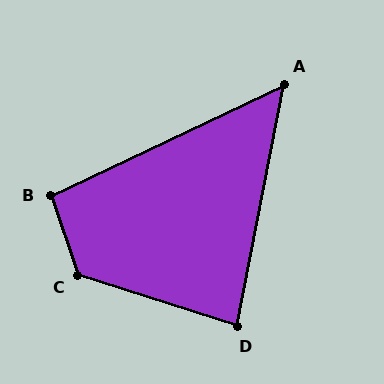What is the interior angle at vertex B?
Approximately 97 degrees (obtuse).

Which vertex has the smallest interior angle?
A, at approximately 54 degrees.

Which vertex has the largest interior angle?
C, at approximately 126 degrees.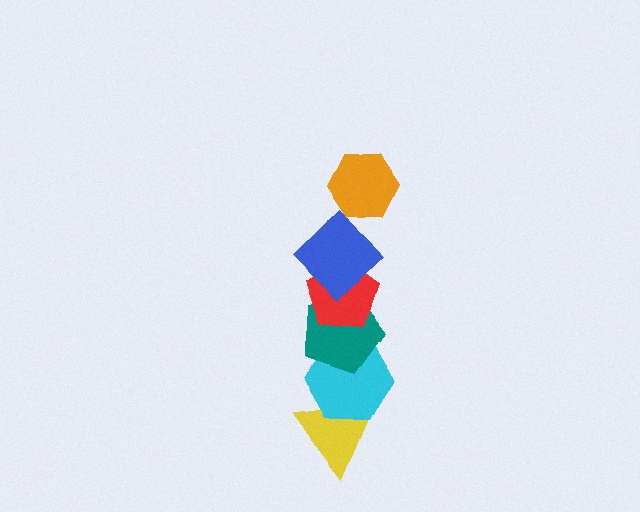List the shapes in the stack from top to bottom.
From top to bottom: the orange hexagon, the blue diamond, the red pentagon, the teal pentagon, the cyan hexagon, the yellow triangle.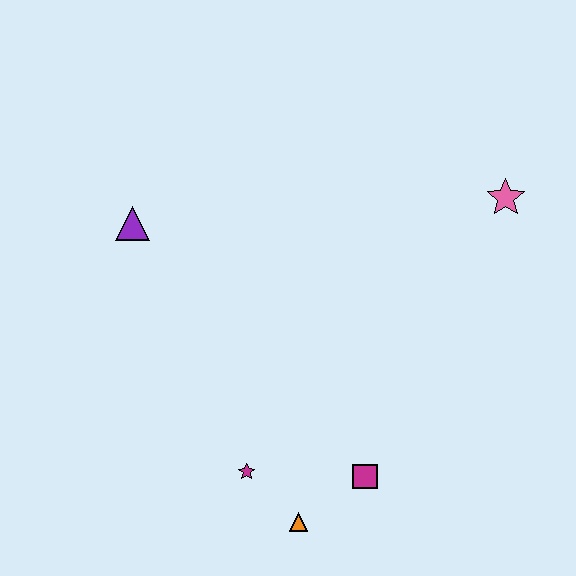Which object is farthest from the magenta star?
The pink star is farthest from the magenta star.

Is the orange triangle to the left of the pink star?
Yes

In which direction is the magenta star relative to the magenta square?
The magenta star is to the left of the magenta square.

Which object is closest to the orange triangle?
The magenta star is closest to the orange triangle.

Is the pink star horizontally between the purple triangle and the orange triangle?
No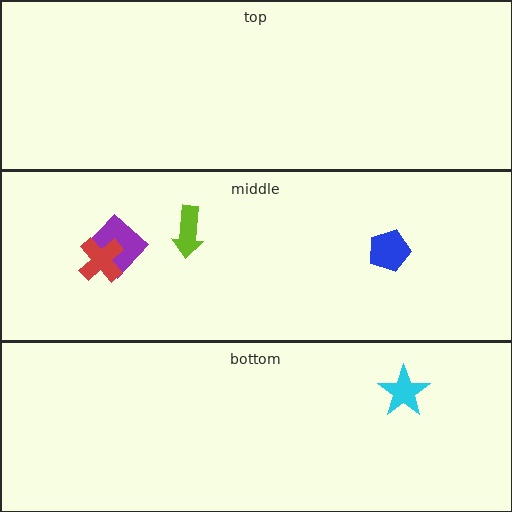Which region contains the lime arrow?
The middle region.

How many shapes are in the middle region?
4.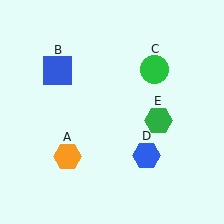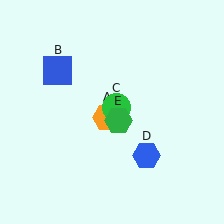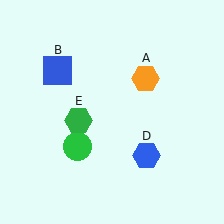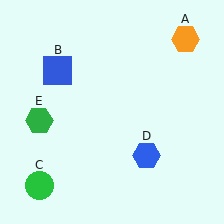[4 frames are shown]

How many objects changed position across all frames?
3 objects changed position: orange hexagon (object A), green circle (object C), green hexagon (object E).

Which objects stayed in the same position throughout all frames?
Blue square (object B) and blue hexagon (object D) remained stationary.